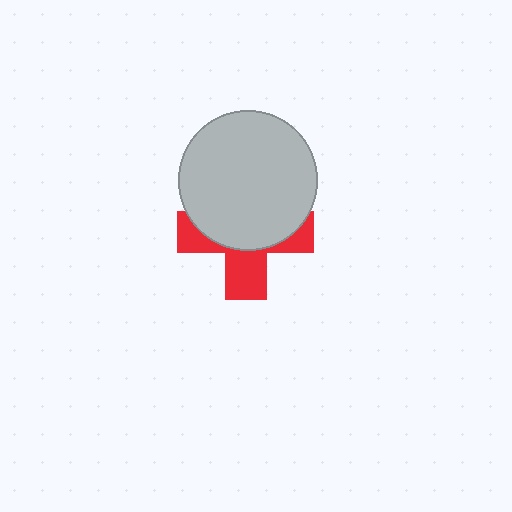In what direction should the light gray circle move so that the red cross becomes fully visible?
The light gray circle should move up. That is the shortest direction to clear the overlap and leave the red cross fully visible.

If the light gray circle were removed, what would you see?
You would see the complete red cross.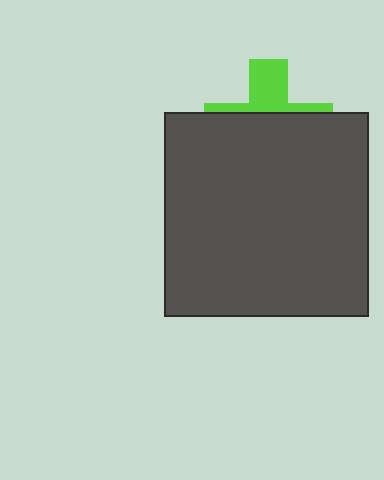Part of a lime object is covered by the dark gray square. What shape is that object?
It is a cross.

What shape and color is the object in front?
The object in front is a dark gray square.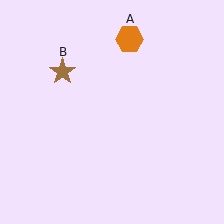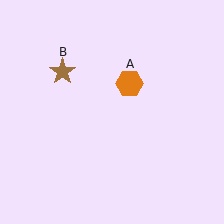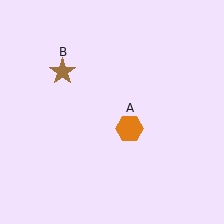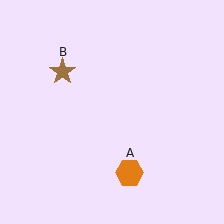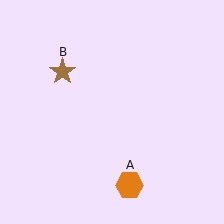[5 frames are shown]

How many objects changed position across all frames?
1 object changed position: orange hexagon (object A).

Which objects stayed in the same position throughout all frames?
Brown star (object B) remained stationary.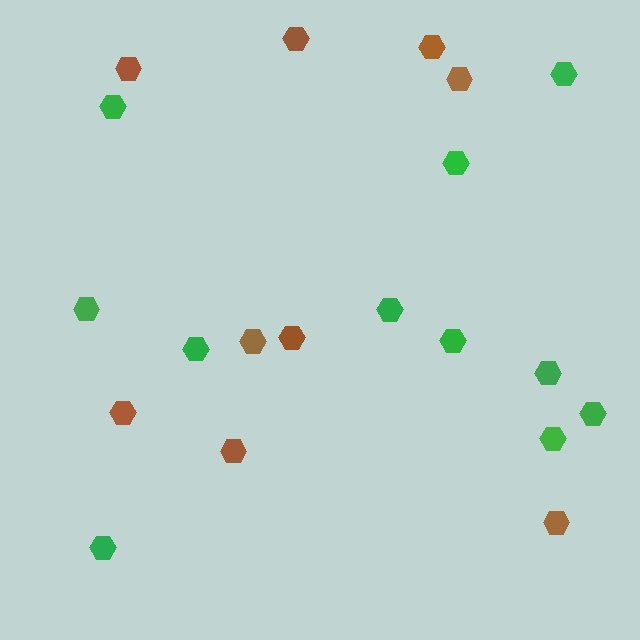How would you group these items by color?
There are 2 groups: one group of brown hexagons (9) and one group of green hexagons (11).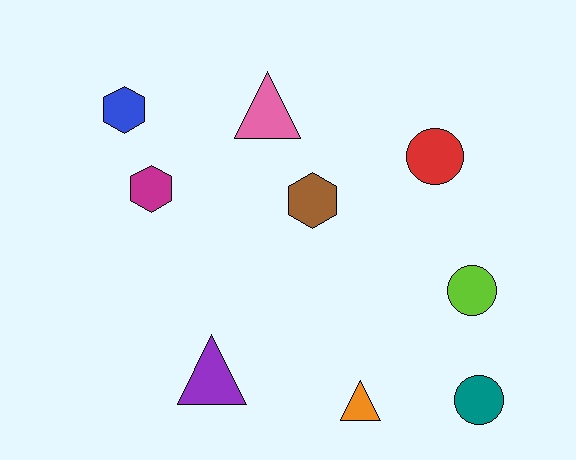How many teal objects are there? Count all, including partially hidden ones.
There is 1 teal object.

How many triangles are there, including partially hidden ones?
There are 3 triangles.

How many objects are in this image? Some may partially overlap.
There are 9 objects.